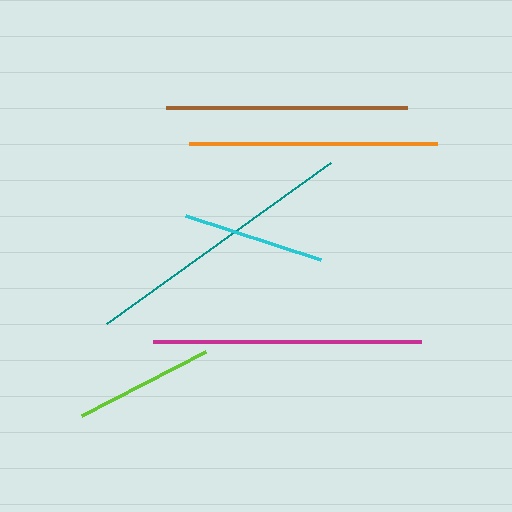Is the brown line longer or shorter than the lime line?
The brown line is longer than the lime line.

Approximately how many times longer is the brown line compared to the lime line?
The brown line is approximately 1.7 times the length of the lime line.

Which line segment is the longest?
The teal line is the longest at approximately 277 pixels.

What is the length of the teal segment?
The teal segment is approximately 277 pixels long.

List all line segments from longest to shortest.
From longest to shortest: teal, magenta, orange, brown, cyan, lime.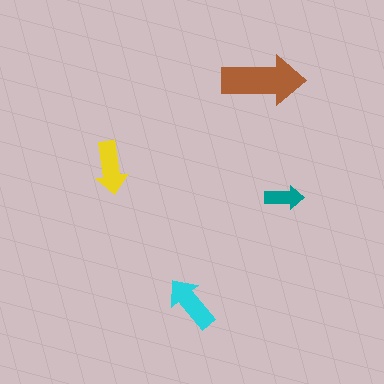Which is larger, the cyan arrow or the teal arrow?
The cyan one.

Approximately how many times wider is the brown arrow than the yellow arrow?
About 1.5 times wider.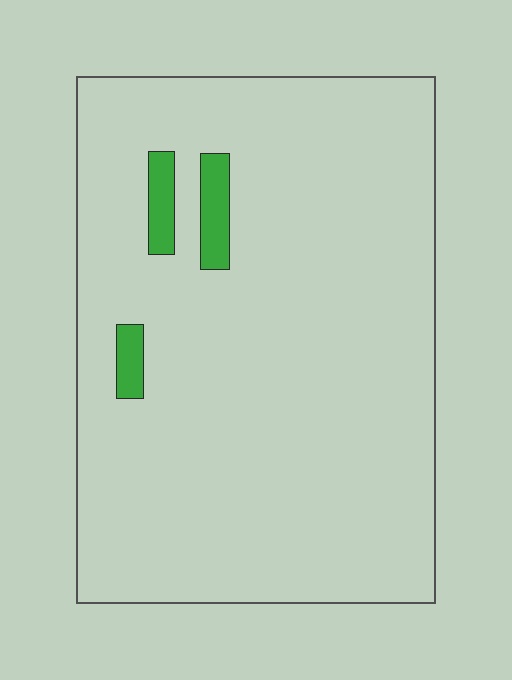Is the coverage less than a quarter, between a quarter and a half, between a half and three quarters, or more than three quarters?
Less than a quarter.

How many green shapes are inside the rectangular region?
3.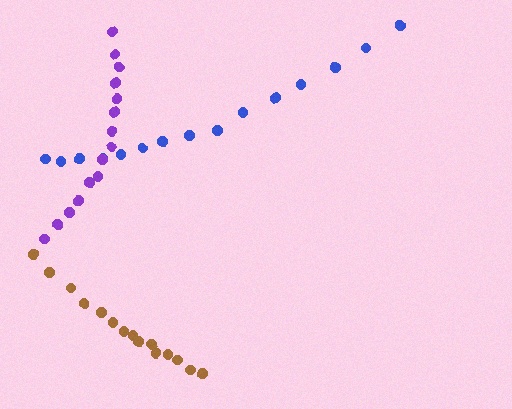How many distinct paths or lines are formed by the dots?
There are 3 distinct paths.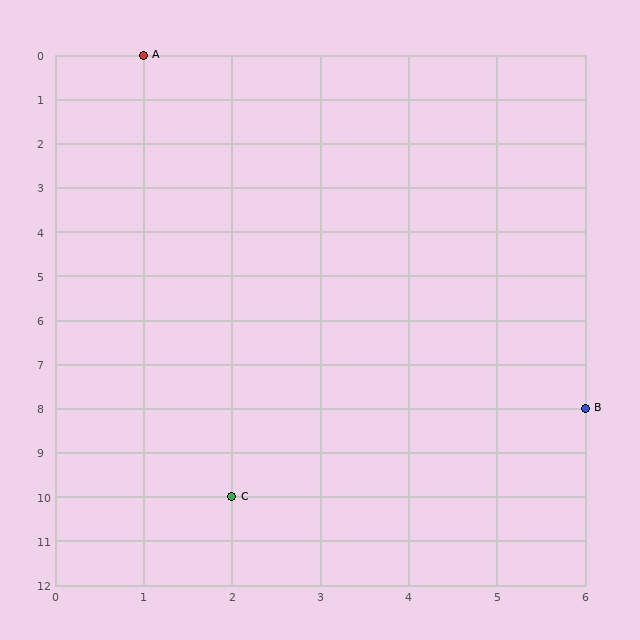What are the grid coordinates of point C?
Point C is at grid coordinates (2, 10).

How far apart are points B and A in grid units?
Points B and A are 5 columns and 8 rows apart (about 9.4 grid units diagonally).